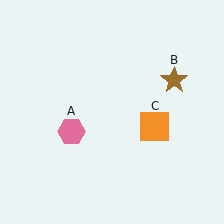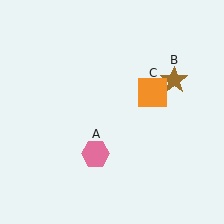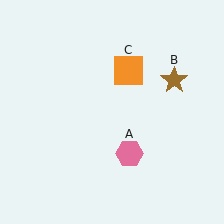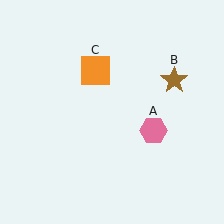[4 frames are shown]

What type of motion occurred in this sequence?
The pink hexagon (object A), orange square (object C) rotated counterclockwise around the center of the scene.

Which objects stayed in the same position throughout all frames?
Brown star (object B) remained stationary.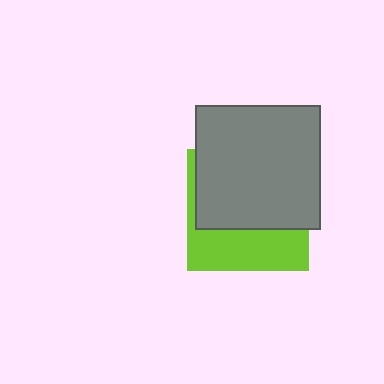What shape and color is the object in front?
The object in front is a gray square.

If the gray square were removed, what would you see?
You would see the complete lime square.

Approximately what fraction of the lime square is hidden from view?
Roughly 61% of the lime square is hidden behind the gray square.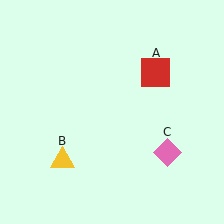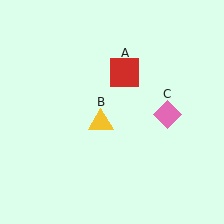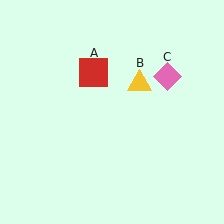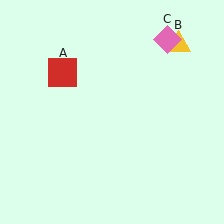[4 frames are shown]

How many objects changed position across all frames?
3 objects changed position: red square (object A), yellow triangle (object B), pink diamond (object C).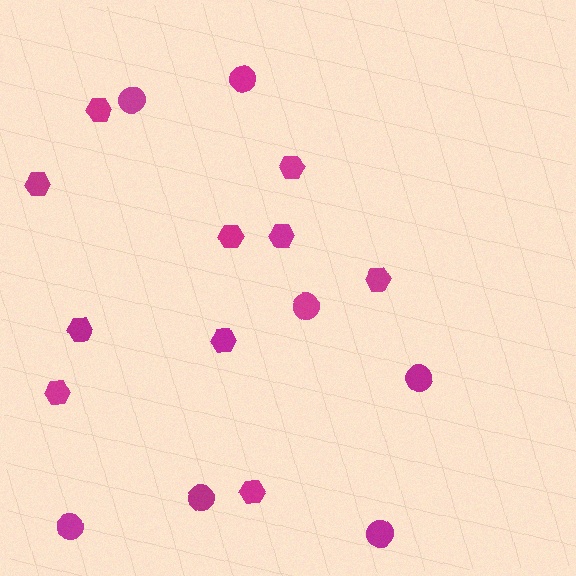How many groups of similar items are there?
There are 2 groups: one group of circles (7) and one group of hexagons (10).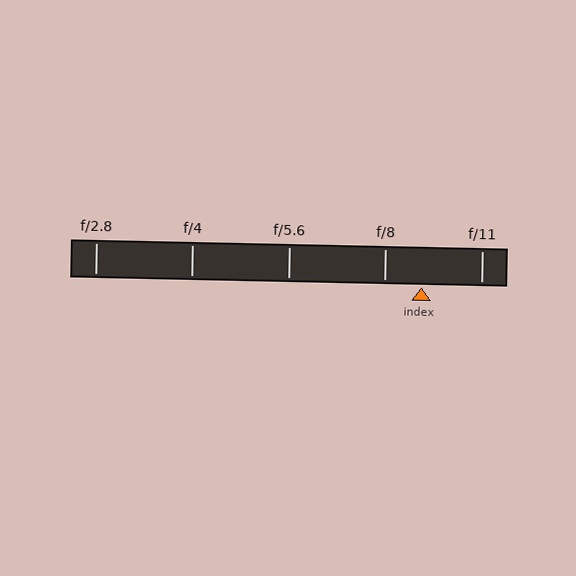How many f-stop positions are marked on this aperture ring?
There are 5 f-stop positions marked.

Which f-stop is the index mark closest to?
The index mark is closest to f/8.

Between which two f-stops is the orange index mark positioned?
The index mark is between f/8 and f/11.